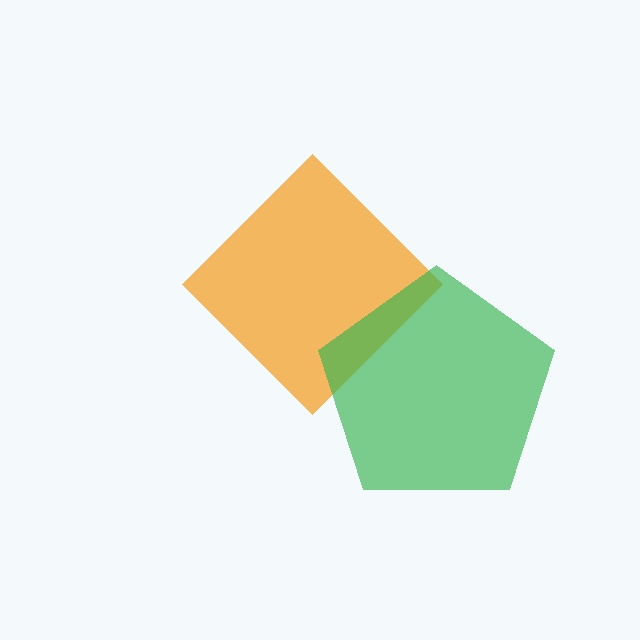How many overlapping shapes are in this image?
There are 2 overlapping shapes in the image.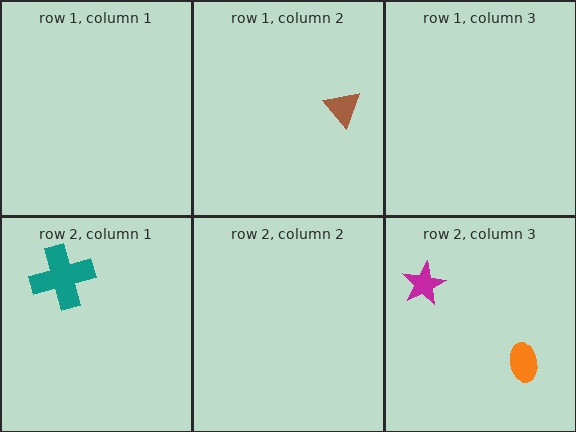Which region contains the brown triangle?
The row 1, column 2 region.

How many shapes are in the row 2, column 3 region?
2.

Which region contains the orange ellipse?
The row 2, column 3 region.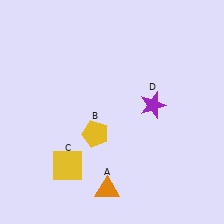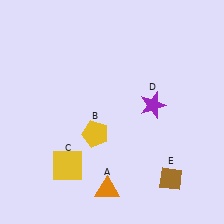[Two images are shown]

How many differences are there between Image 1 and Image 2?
There is 1 difference between the two images.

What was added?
A brown diamond (E) was added in Image 2.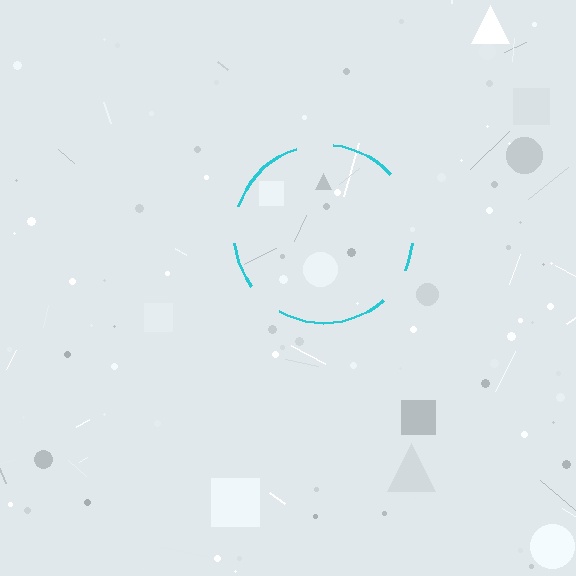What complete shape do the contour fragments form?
The contour fragments form a circle.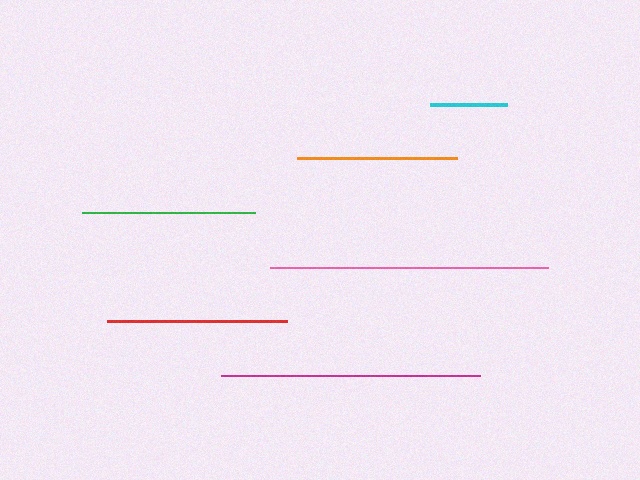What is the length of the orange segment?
The orange segment is approximately 160 pixels long.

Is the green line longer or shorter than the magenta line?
The magenta line is longer than the green line.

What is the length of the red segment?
The red segment is approximately 180 pixels long.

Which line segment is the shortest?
The cyan line is the shortest at approximately 77 pixels.